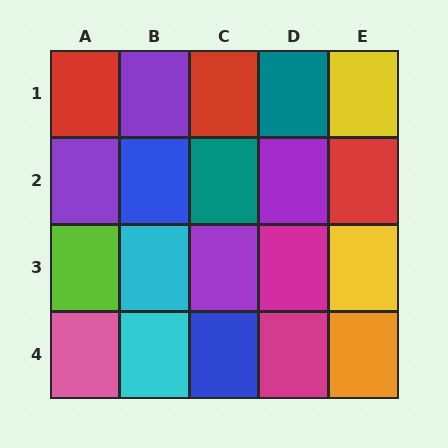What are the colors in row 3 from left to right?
Lime, cyan, purple, magenta, yellow.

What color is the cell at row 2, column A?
Purple.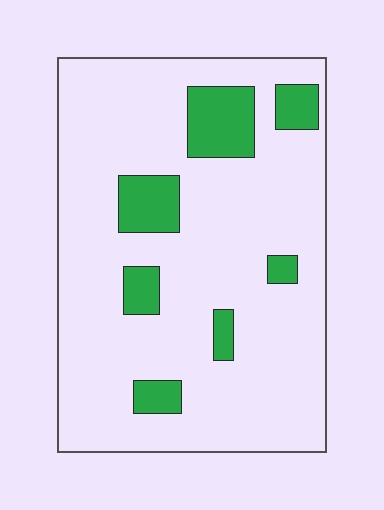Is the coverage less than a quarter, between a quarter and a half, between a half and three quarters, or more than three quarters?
Less than a quarter.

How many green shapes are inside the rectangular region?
7.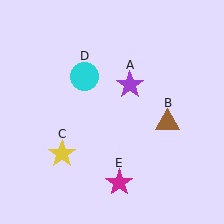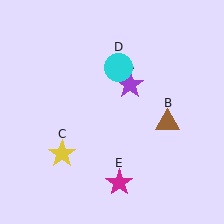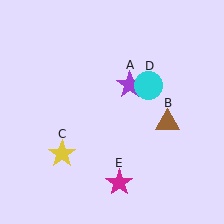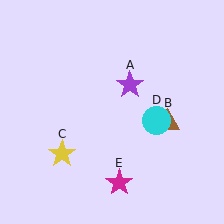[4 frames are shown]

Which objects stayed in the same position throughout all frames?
Purple star (object A) and brown triangle (object B) and yellow star (object C) and magenta star (object E) remained stationary.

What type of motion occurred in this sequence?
The cyan circle (object D) rotated clockwise around the center of the scene.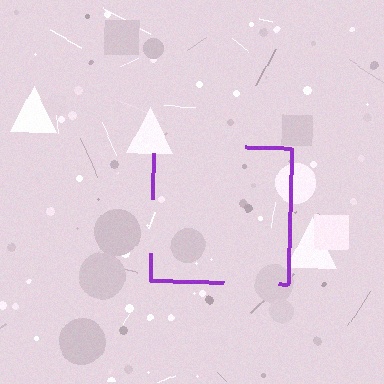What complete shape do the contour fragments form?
The contour fragments form a square.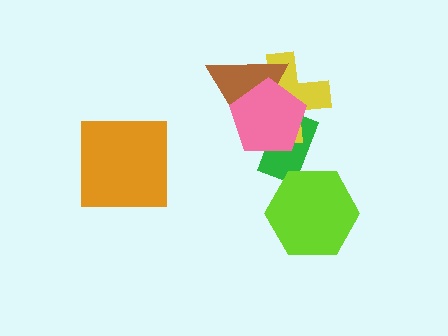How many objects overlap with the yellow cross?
3 objects overlap with the yellow cross.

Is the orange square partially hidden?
No, no other shape covers it.